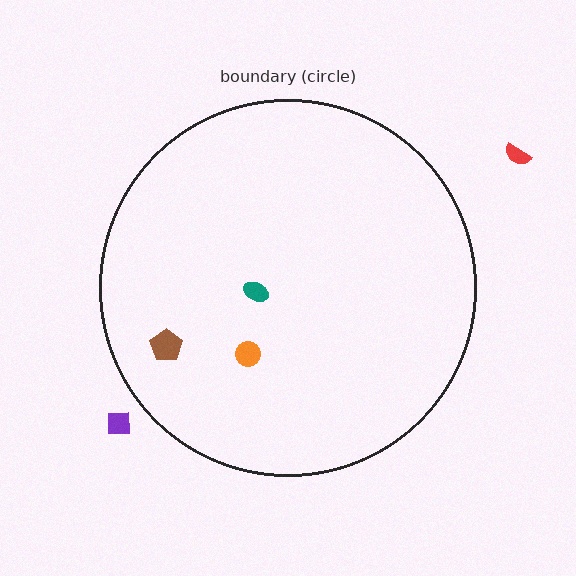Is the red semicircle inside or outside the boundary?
Outside.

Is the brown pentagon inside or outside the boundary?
Inside.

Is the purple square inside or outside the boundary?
Outside.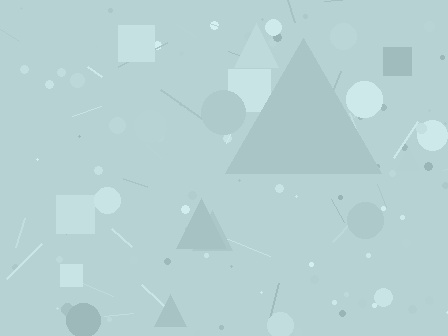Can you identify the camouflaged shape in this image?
The camouflaged shape is a triangle.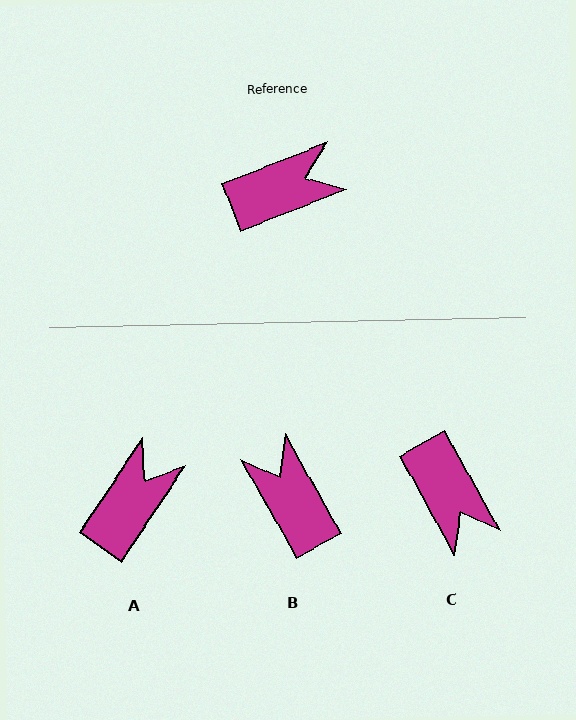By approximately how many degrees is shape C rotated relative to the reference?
Approximately 82 degrees clockwise.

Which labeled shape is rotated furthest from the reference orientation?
B, about 98 degrees away.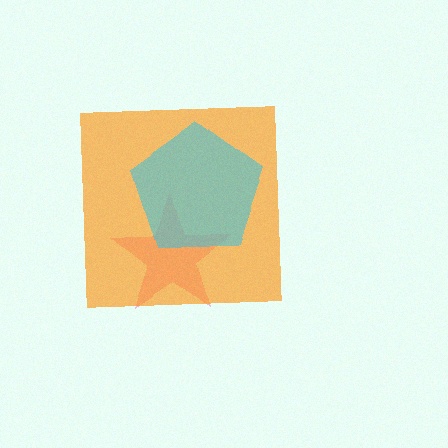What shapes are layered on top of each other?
The layered shapes are: a pink star, an orange square, a cyan pentagon.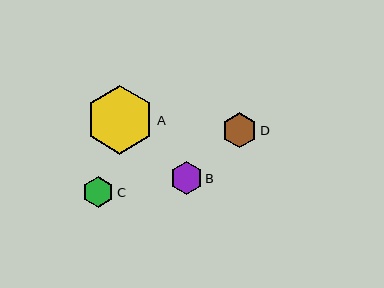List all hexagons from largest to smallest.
From largest to smallest: A, D, B, C.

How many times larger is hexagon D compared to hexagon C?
Hexagon D is approximately 1.1 times the size of hexagon C.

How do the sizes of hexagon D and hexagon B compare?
Hexagon D and hexagon B are approximately the same size.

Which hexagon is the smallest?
Hexagon C is the smallest with a size of approximately 31 pixels.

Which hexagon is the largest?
Hexagon A is the largest with a size of approximately 69 pixels.